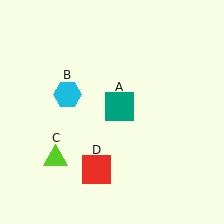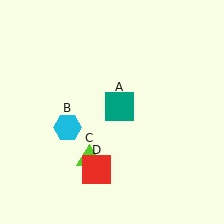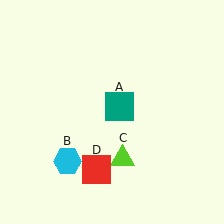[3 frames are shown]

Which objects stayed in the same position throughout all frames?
Teal square (object A) and red square (object D) remained stationary.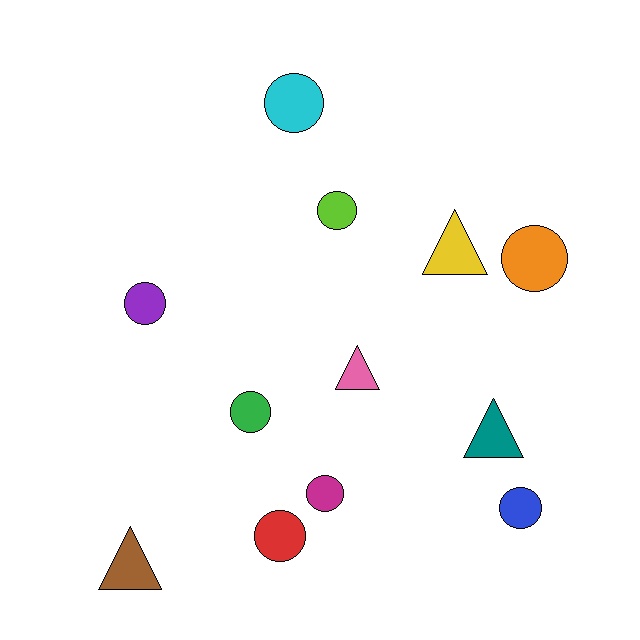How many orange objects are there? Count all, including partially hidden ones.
There is 1 orange object.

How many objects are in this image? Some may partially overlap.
There are 12 objects.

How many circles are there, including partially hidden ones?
There are 8 circles.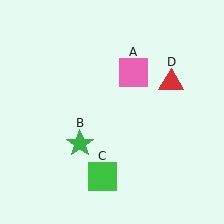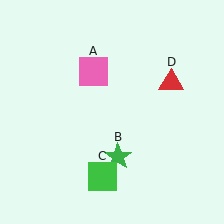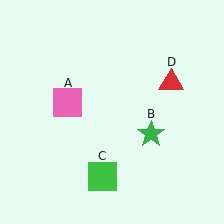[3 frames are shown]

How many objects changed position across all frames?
2 objects changed position: pink square (object A), green star (object B).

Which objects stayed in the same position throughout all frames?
Green square (object C) and red triangle (object D) remained stationary.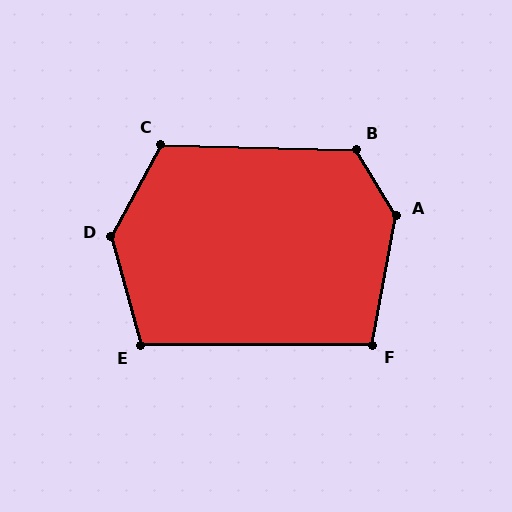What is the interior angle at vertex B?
Approximately 123 degrees (obtuse).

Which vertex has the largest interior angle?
A, at approximately 138 degrees.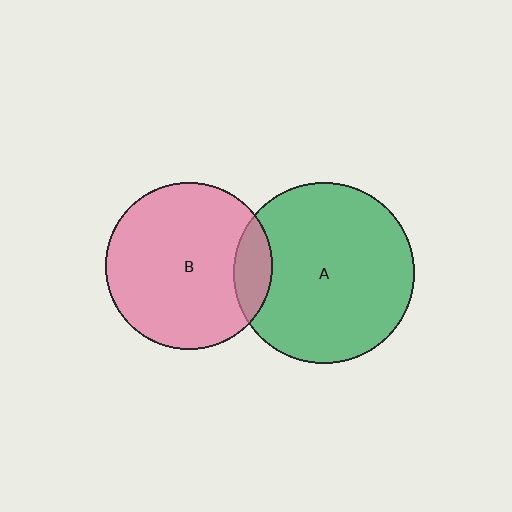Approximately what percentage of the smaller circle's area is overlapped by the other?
Approximately 15%.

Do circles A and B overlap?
Yes.